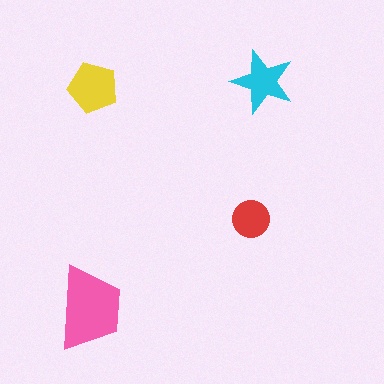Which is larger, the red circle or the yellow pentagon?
The yellow pentagon.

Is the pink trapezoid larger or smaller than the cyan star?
Larger.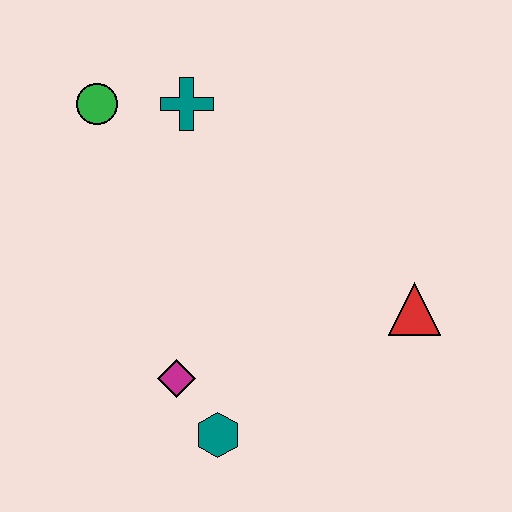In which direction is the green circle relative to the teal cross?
The green circle is to the left of the teal cross.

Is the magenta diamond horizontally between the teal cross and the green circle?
Yes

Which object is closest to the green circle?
The teal cross is closest to the green circle.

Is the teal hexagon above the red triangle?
No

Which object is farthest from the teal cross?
The teal hexagon is farthest from the teal cross.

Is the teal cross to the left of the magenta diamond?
No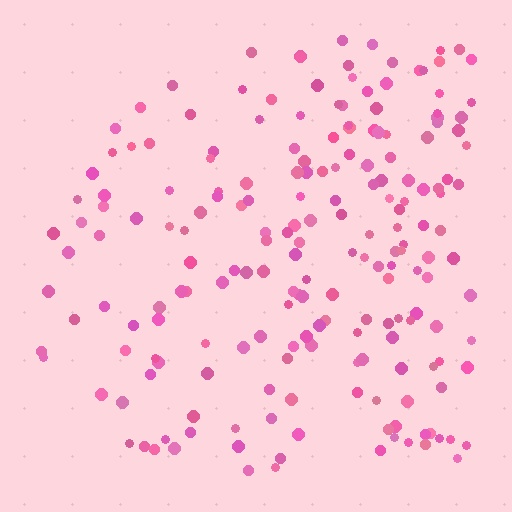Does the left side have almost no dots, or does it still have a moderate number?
Still a moderate number, just noticeably fewer than the right.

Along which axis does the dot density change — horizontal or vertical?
Horizontal.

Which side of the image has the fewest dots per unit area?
The left.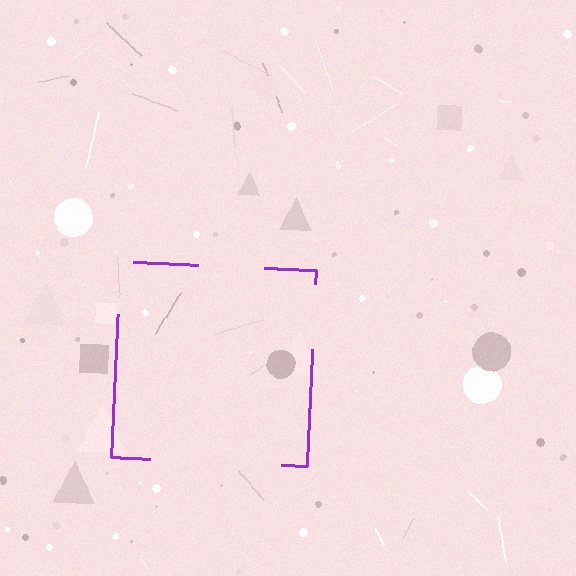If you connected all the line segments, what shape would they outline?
They would outline a square.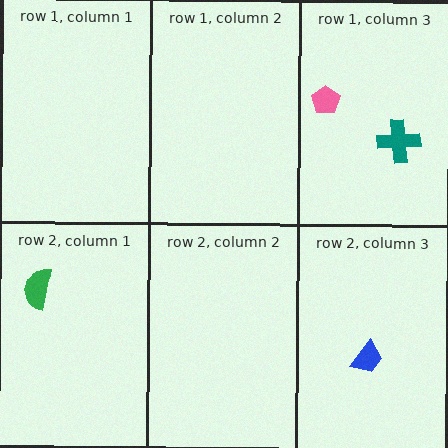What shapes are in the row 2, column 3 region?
The blue trapezoid.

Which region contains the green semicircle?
The row 2, column 1 region.